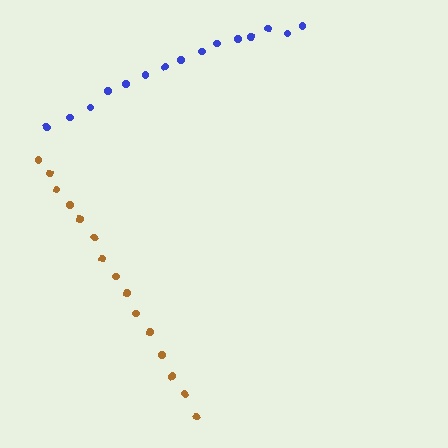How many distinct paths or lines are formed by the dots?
There are 2 distinct paths.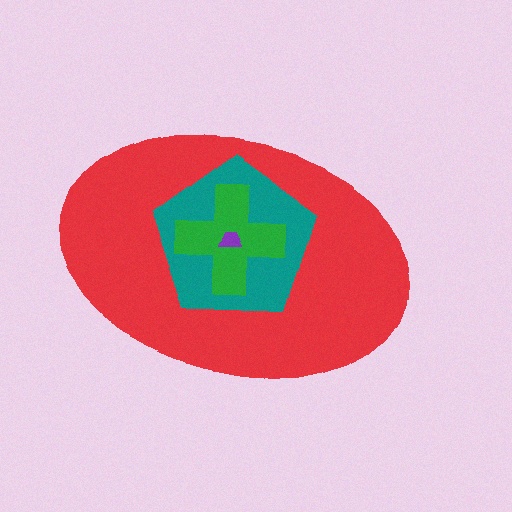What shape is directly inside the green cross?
The purple trapezoid.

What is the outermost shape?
The red ellipse.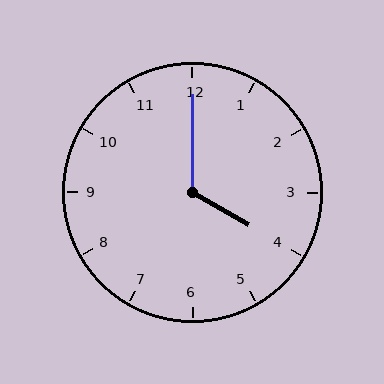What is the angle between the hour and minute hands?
Approximately 120 degrees.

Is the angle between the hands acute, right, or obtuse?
It is obtuse.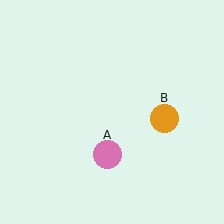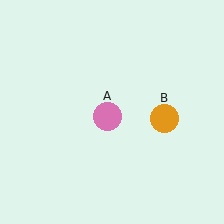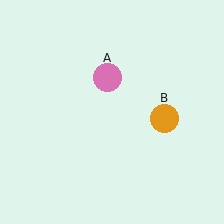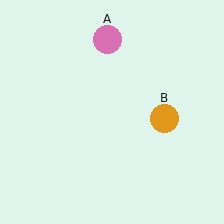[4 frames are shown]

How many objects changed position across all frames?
1 object changed position: pink circle (object A).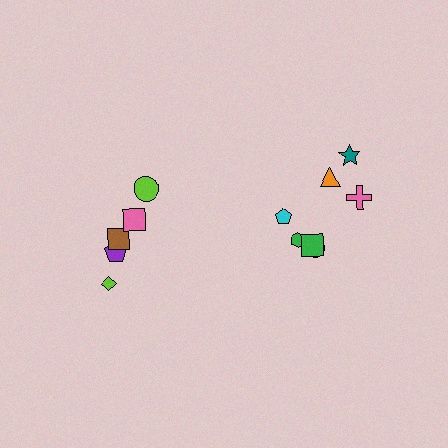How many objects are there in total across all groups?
There are 12 objects.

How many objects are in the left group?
There are 5 objects.